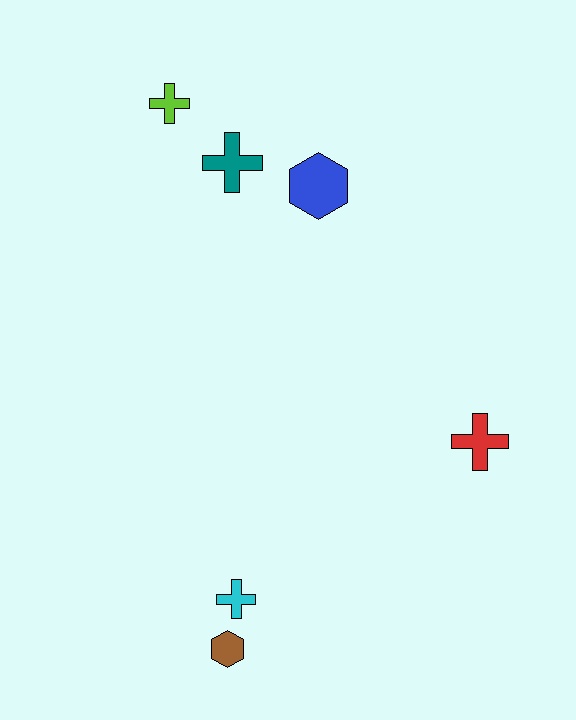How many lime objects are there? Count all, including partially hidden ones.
There is 1 lime object.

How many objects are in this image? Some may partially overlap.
There are 6 objects.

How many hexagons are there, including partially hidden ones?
There are 2 hexagons.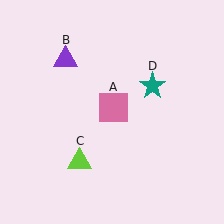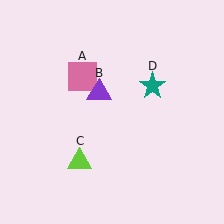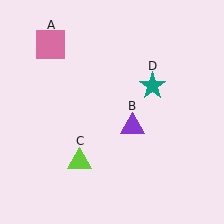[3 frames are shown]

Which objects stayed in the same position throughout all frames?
Lime triangle (object C) and teal star (object D) remained stationary.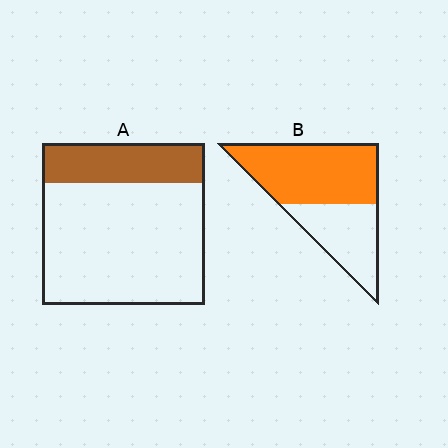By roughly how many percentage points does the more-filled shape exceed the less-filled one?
By roughly 35 percentage points (B over A).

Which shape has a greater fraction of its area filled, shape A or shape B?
Shape B.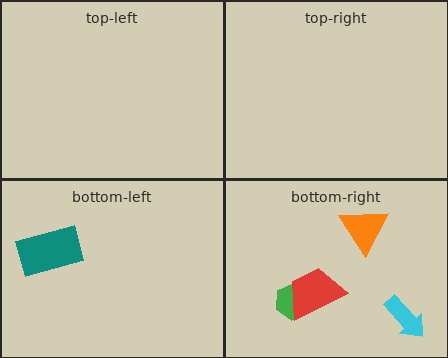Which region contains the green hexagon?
The bottom-right region.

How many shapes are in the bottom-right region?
4.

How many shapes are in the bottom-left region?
1.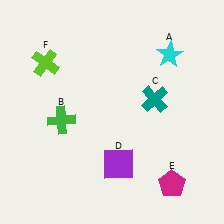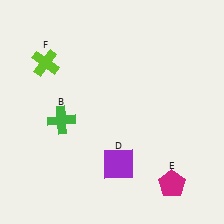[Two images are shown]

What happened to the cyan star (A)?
The cyan star (A) was removed in Image 2. It was in the top-right area of Image 1.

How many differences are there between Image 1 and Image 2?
There are 2 differences between the two images.